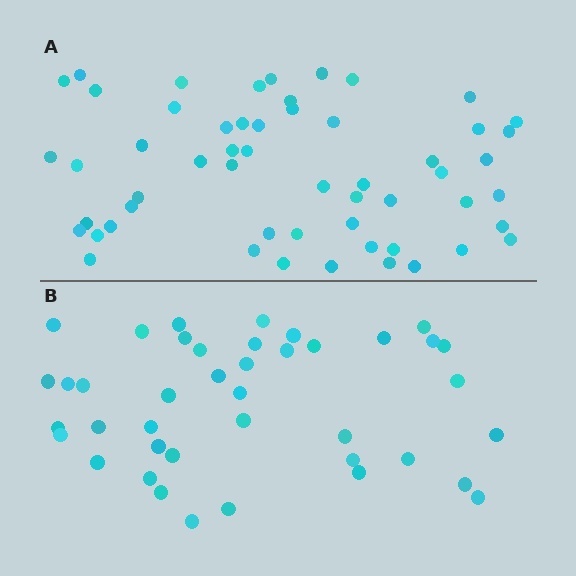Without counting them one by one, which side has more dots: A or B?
Region A (the top region) has more dots.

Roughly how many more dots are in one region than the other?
Region A has approximately 15 more dots than region B.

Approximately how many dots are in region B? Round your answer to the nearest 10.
About 40 dots. (The exact count is 41, which rounds to 40.)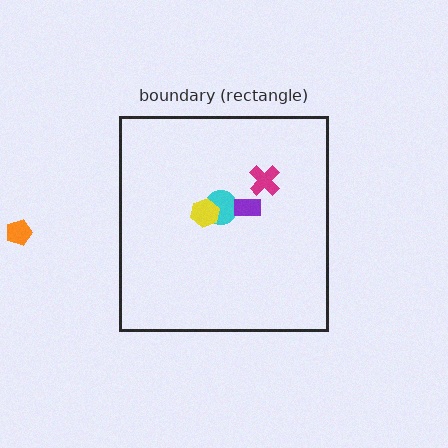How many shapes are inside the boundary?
4 inside, 1 outside.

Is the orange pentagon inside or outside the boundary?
Outside.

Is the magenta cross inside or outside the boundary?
Inside.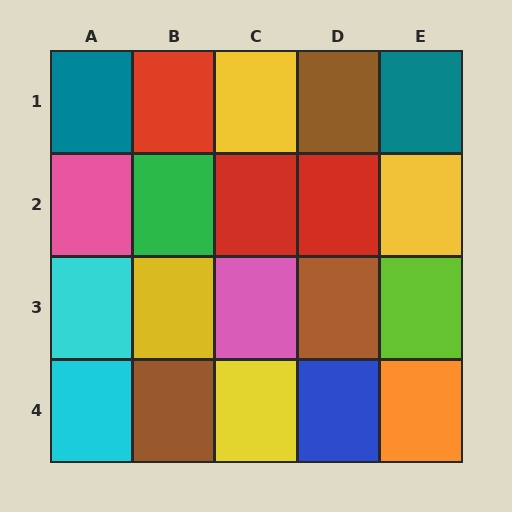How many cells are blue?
1 cell is blue.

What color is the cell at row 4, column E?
Orange.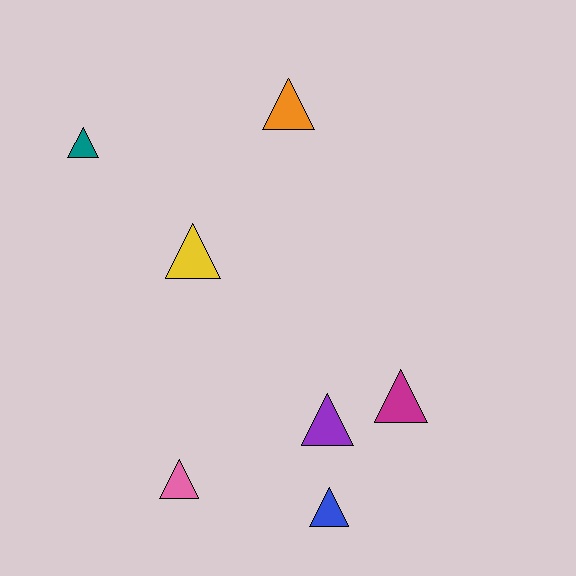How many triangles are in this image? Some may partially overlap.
There are 7 triangles.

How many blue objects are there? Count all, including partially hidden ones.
There is 1 blue object.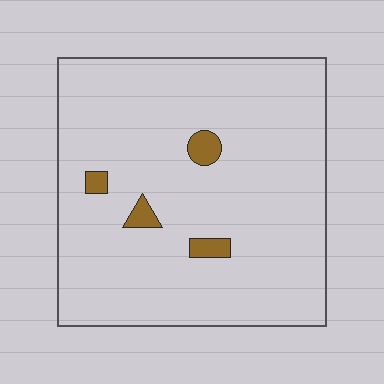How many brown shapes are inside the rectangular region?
4.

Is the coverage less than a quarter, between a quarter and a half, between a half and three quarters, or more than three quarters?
Less than a quarter.